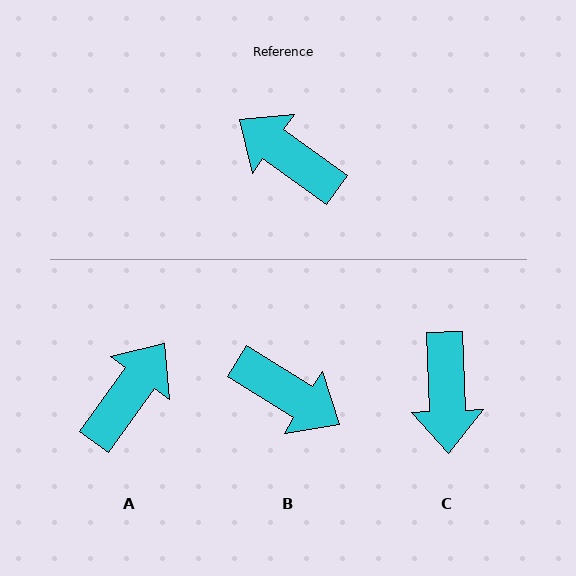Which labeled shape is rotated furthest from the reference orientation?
B, about 176 degrees away.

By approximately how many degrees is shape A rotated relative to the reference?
Approximately 90 degrees clockwise.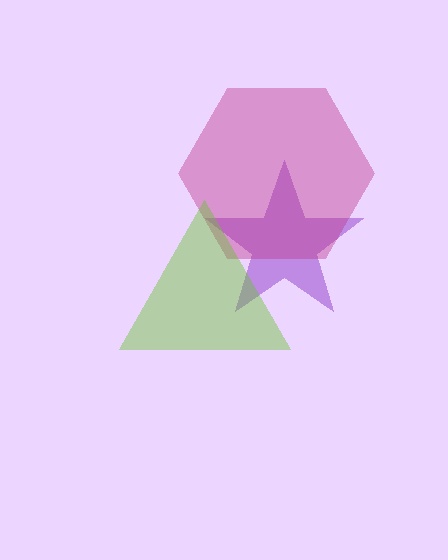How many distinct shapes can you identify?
There are 3 distinct shapes: a purple star, a magenta hexagon, a lime triangle.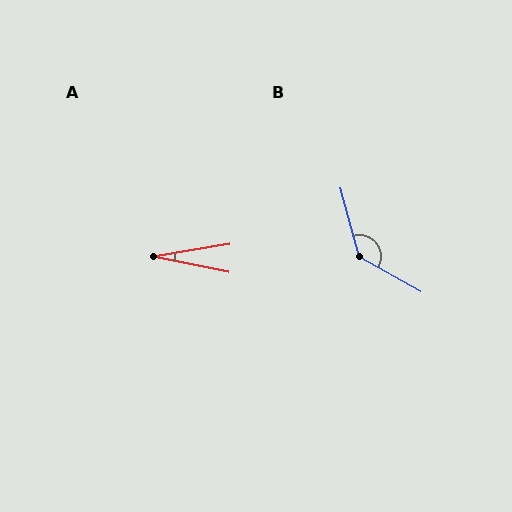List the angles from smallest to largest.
A (21°), B (135°).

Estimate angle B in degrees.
Approximately 135 degrees.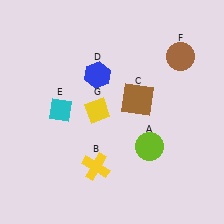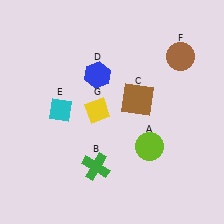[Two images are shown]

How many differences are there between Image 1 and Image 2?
There is 1 difference between the two images.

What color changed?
The cross (B) changed from yellow in Image 1 to green in Image 2.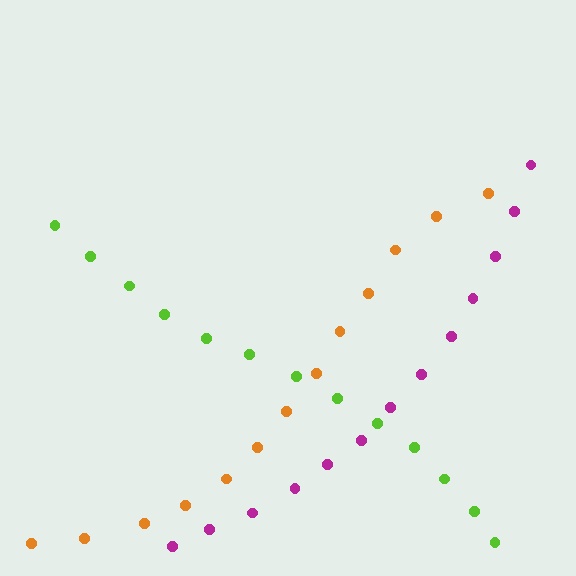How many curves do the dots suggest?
There are 3 distinct paths.